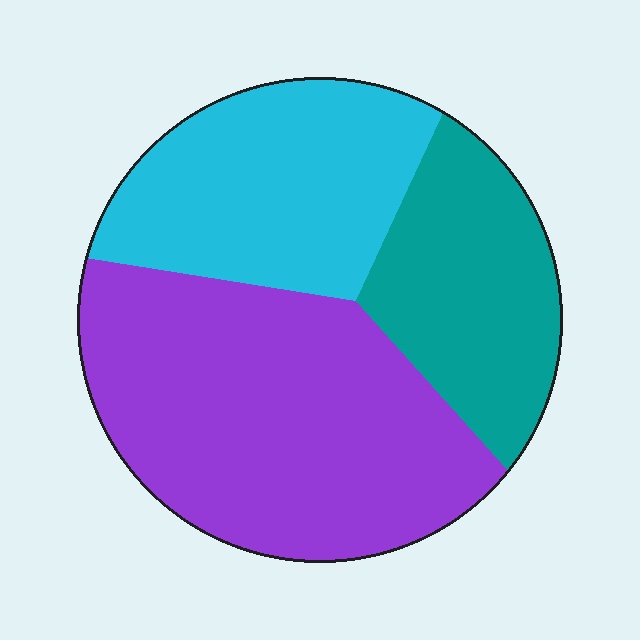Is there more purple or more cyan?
Purple.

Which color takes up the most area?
Purple, at roughly 50%.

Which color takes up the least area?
Teal, at roughly 25%.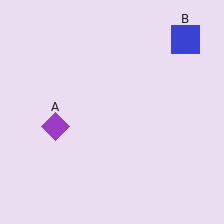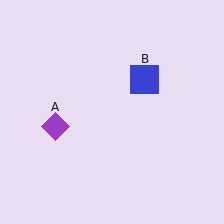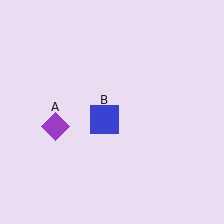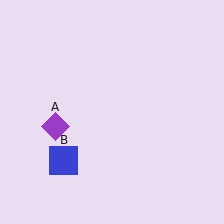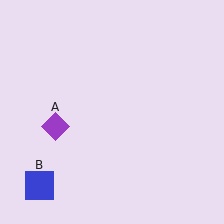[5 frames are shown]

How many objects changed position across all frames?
1 object changed position: blue square (object B).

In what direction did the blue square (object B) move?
The blue square (object B) moved down and to the left.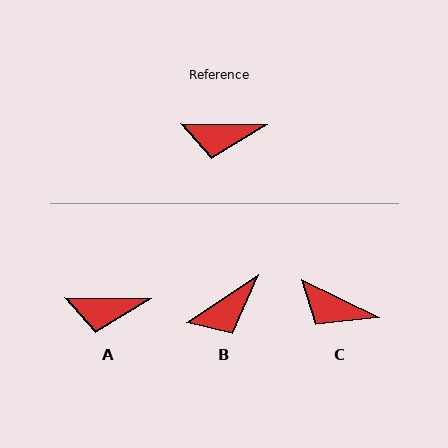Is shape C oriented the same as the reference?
No, it is off by about 25 degrees.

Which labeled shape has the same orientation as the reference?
A.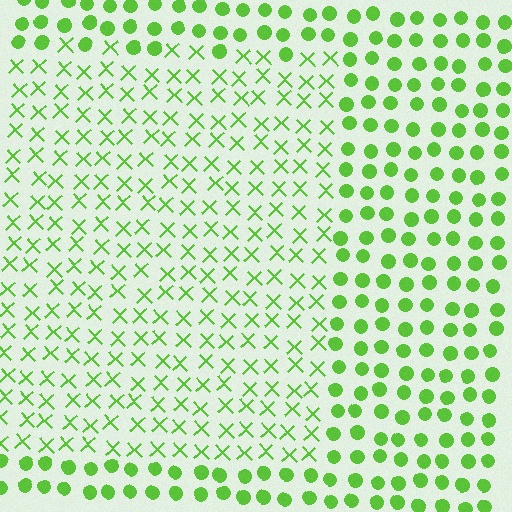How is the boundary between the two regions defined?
The boundary is defined by a change in element shape: X marks inside vs. circles outside. All elements share the same color and spacing.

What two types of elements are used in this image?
The image uses X marks inside the rectangle region and circles outside it.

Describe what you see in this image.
The image is filled with small lime elements arranged in a uniform grid. A rectangle-shaped region contains X marks, while the surrounding area contains circles. The boundary is defined purely by the change in element shape.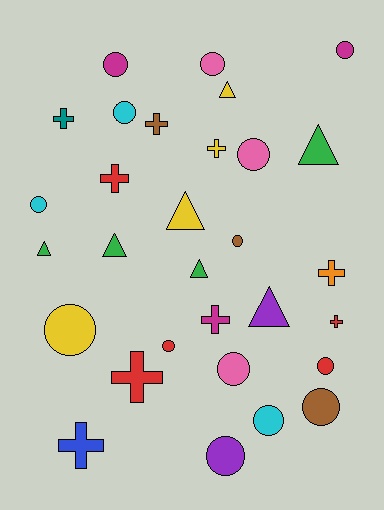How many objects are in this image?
There are 30 objects.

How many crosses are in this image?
There are 9 crosses.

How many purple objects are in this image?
There are 2 purple objects.